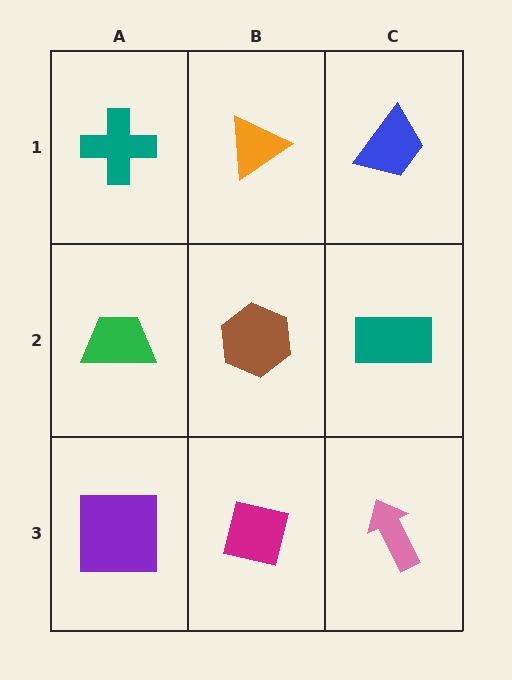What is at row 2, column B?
A brown hexagon.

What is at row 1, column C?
A blue trapezoid.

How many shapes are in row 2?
3 shapes.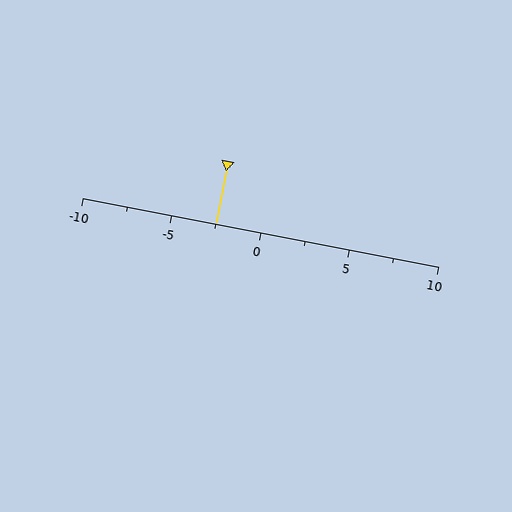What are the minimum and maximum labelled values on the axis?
The axis runs from -10 to 10.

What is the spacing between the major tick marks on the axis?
The major ticks are spaced 5 apart.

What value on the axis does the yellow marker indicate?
The marker indicates approximately -2.5.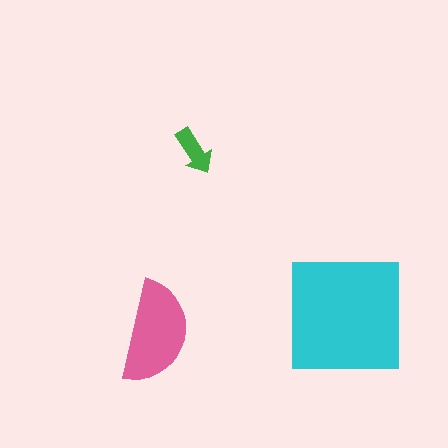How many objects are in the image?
There are 3 objects in the image.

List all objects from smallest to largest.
The green arrow, the pink semicircle, the cyan square.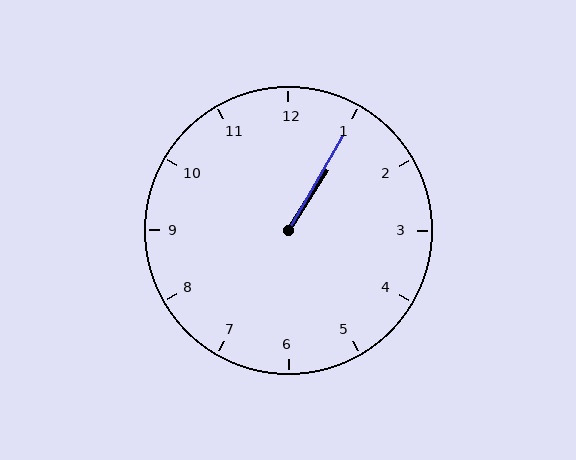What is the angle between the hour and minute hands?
Approximately 2 degrees.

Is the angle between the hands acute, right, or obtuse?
It is acute.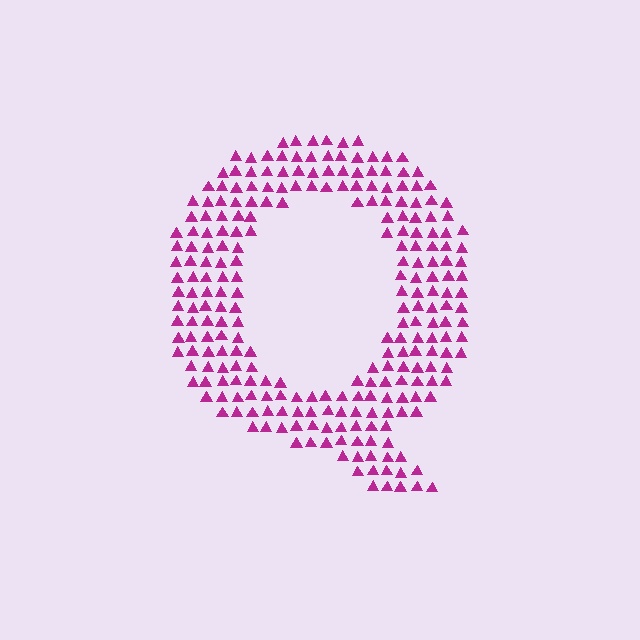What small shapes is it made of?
It is made of small triangles.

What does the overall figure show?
The overall figure shows the letter Q.